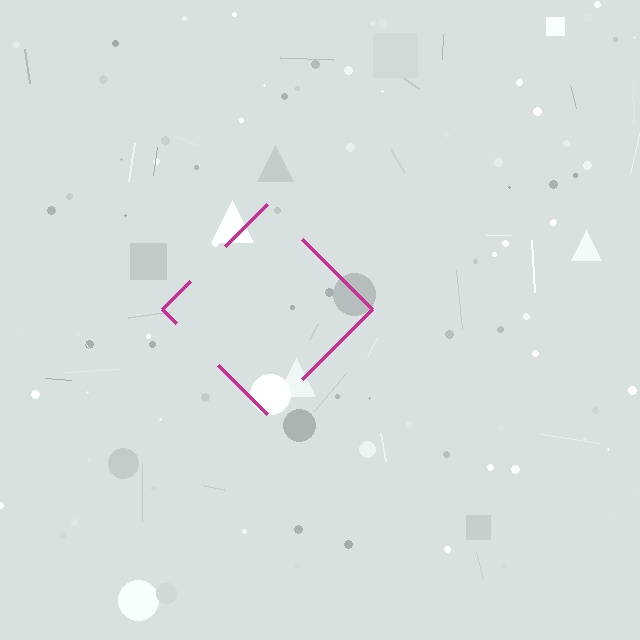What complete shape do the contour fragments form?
The contour fragments form a diamond.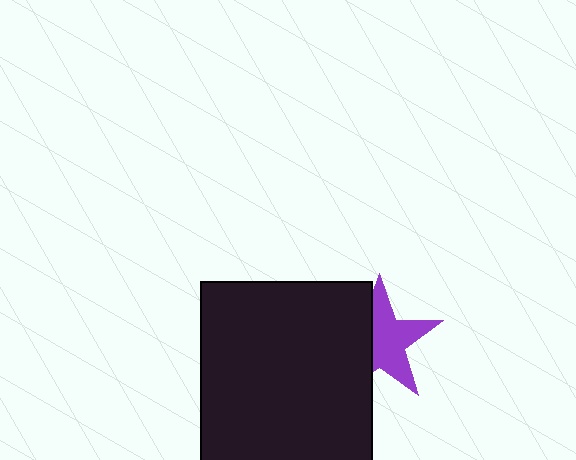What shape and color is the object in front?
The object in front is a black rectangle.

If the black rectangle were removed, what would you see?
You would see the complete purple star.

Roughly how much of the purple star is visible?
About half of it is visible (roughly 59%).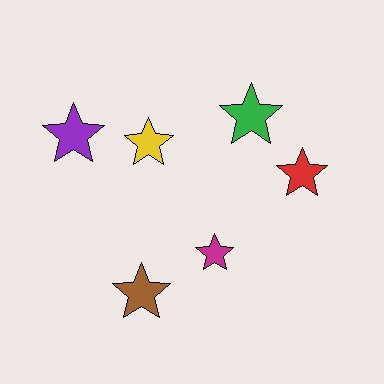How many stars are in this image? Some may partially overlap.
There are 6 stars.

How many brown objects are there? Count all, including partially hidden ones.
There is 1 brown object.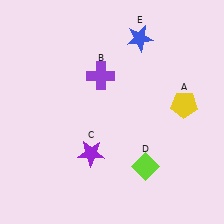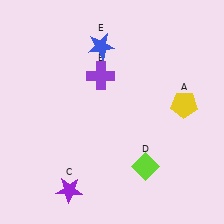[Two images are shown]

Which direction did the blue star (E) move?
The blue star (E) moved left.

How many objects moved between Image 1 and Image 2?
2 objects moved between the two images.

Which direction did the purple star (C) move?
The purple star (C) moved down.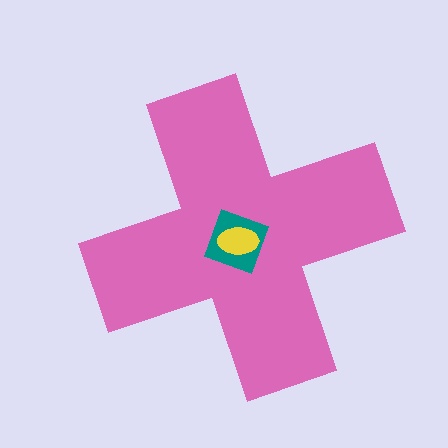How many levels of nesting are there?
3.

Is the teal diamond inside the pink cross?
Yes.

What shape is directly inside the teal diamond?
The yellow ellipse.